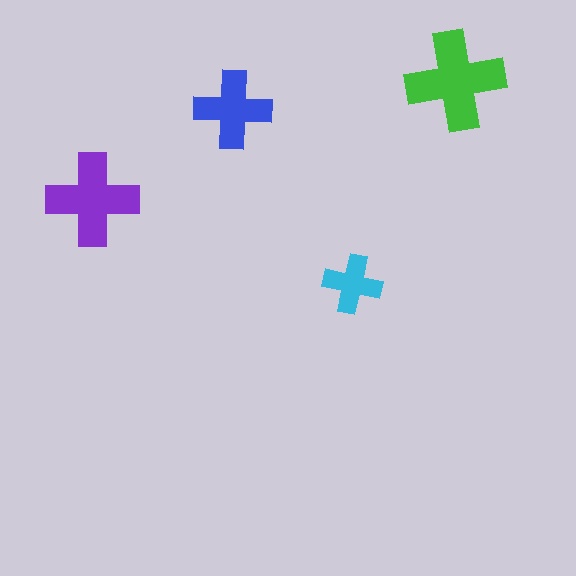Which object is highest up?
The green cross is topmost.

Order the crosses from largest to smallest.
the green one, the purple one, the blue one, the cyan one.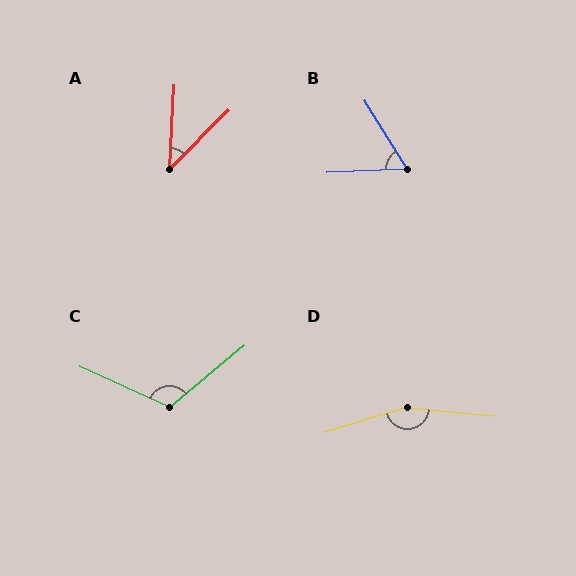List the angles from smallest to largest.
A (42°), B (61°), C (116°), D (158°).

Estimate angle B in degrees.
Approximately 61 degrees.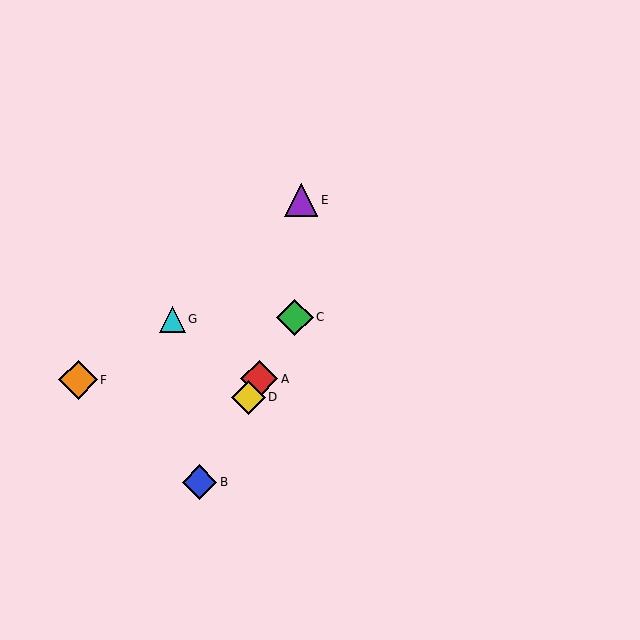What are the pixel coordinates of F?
Object F is at (78, 380).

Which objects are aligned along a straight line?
Objects A, B, C, D are aligned along a straight line.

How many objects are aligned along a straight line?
4 objects (A, B, C, D) are aligned along a straight line.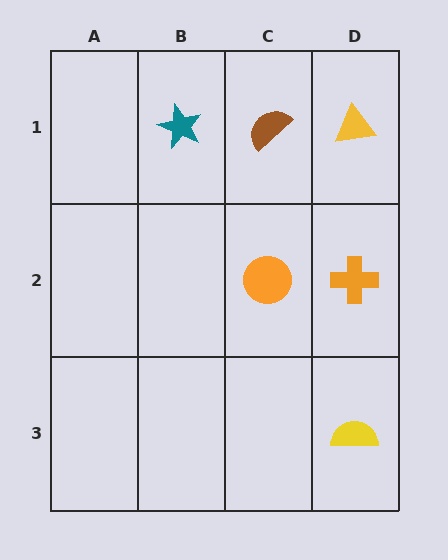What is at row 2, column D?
An orange cross.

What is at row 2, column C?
An orange circle.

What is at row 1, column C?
A brown semicircle.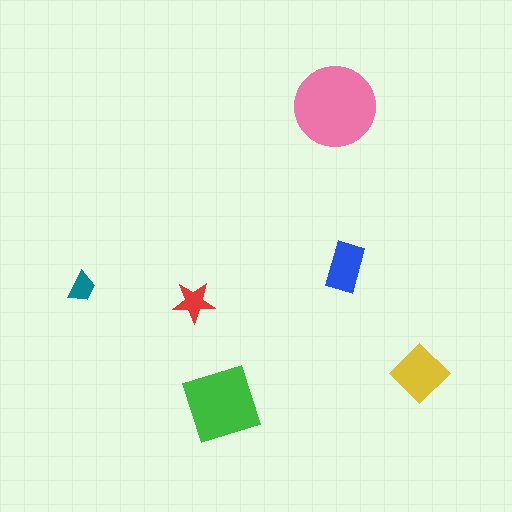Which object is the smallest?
The teal trapezoid.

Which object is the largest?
The pink circle.